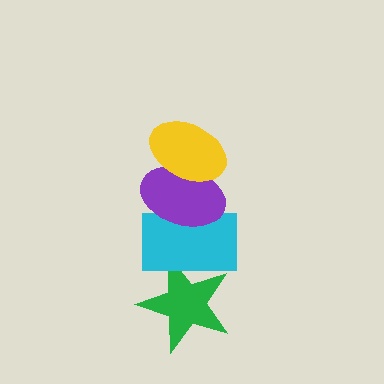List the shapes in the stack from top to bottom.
From top to bottom: the yellow ellipse, the purple ellipse, the cyan rectangle, the green star.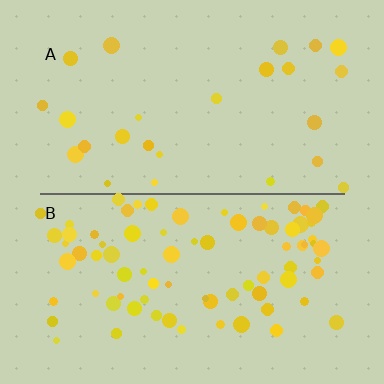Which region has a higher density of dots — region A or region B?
B (the bottom).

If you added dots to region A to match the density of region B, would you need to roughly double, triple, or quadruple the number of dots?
Approximately triple.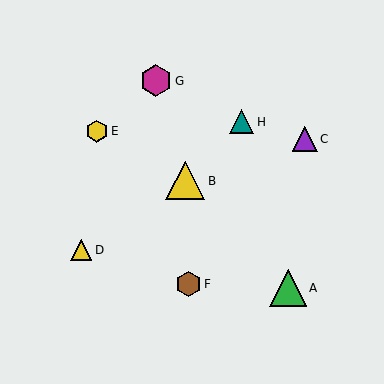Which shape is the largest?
The yellow triangle (labeled B) is the largest.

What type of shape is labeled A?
Shape A is a green triangle.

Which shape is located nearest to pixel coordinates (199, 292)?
The brown hexagon (labeled F) at (188, 284) is nearest to that location.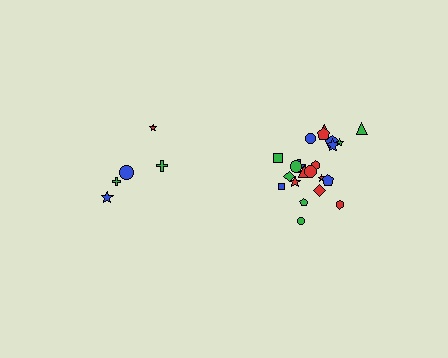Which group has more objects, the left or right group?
The right group.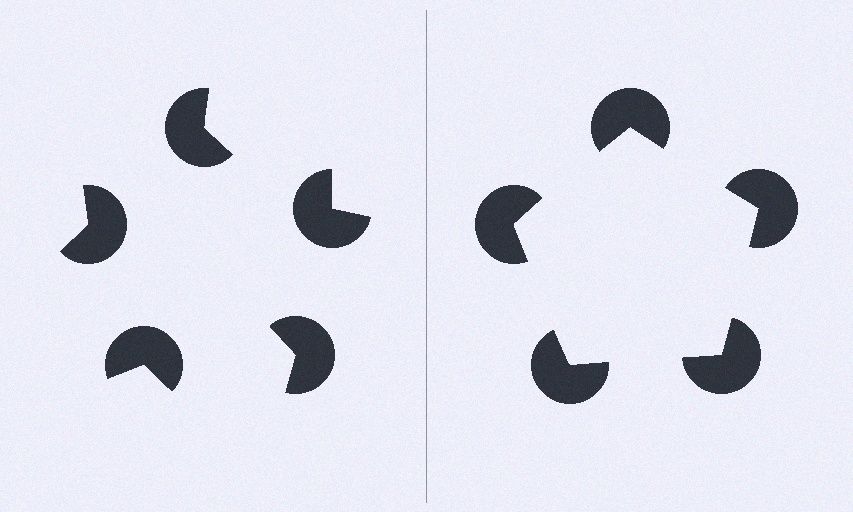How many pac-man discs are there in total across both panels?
10 — 5 on each side.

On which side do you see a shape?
An illusory pentagon appears on the right side. On the left side the wedge cuts are rotated, so no coherent shape forms.